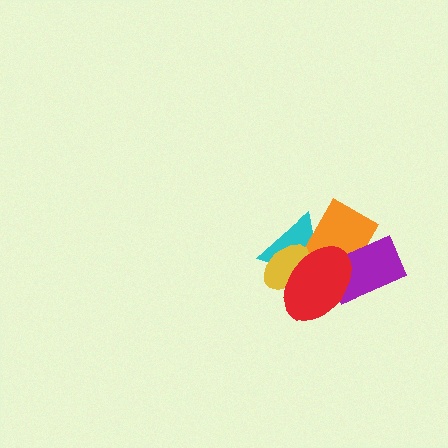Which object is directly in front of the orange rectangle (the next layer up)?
The purple rectangle is directly in front of the orange rectangle.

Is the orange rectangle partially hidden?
Yes, it is partially covered by another shape.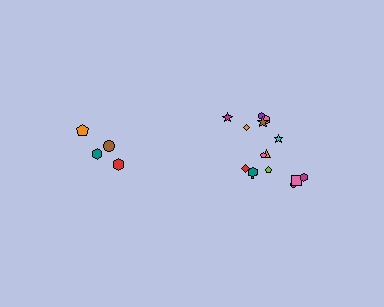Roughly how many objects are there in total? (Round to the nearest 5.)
Roughly 20 objects in total.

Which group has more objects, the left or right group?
The right group.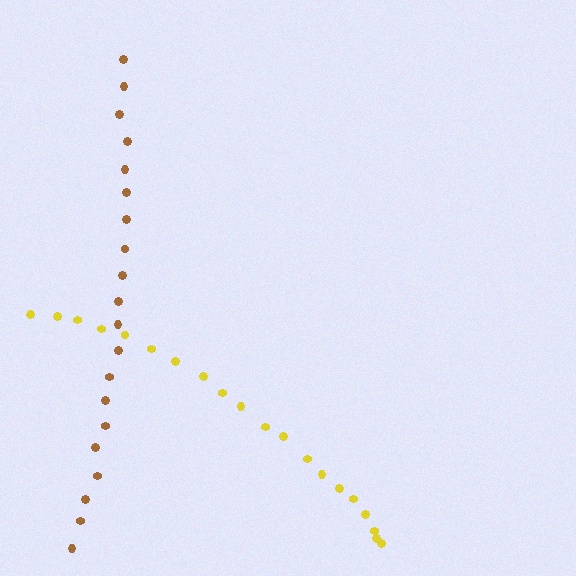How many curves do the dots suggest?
There are 2 distinct paths.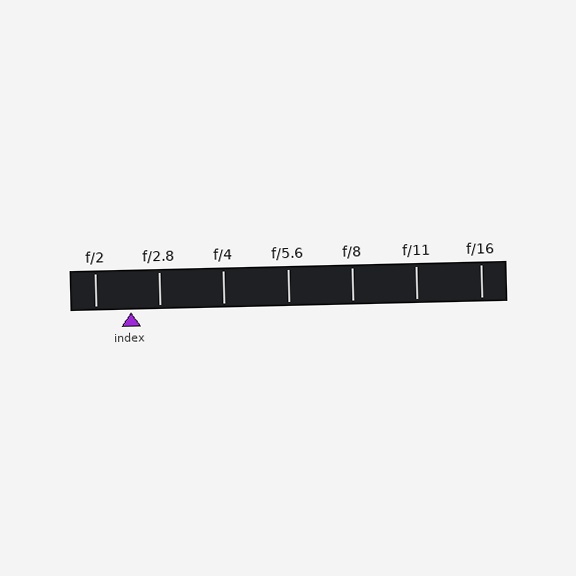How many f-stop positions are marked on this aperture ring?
There are 7 f-stop positions marked.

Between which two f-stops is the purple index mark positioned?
The index mark is between f/2 and f/2.8.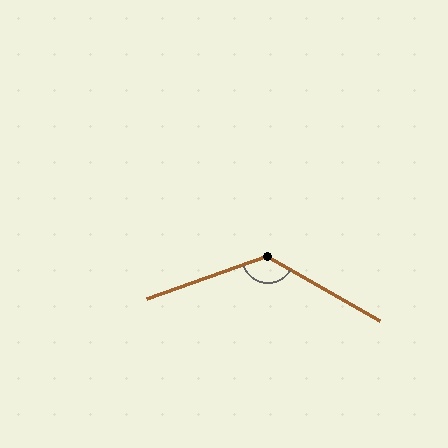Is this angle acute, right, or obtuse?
It is obtuse.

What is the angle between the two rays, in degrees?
Approximately 131 degrees.